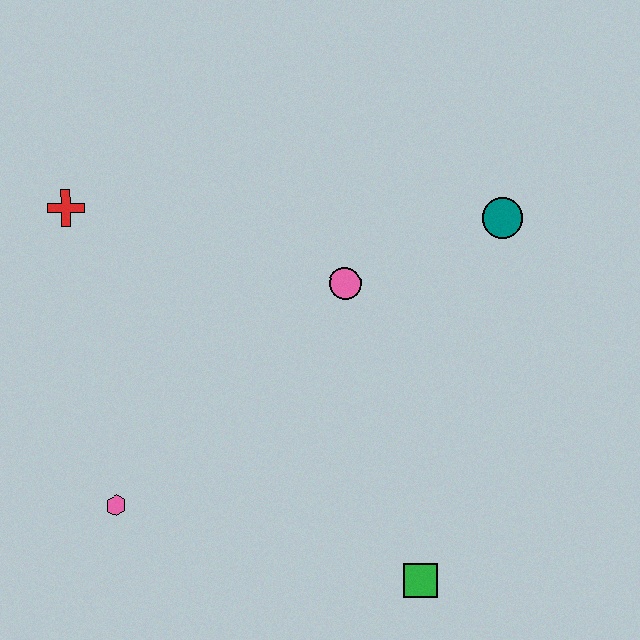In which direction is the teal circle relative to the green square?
The teal circle is above the green square.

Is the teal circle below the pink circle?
No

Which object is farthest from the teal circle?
The pink hexagon is farthest from the teal circle.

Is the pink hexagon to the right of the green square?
No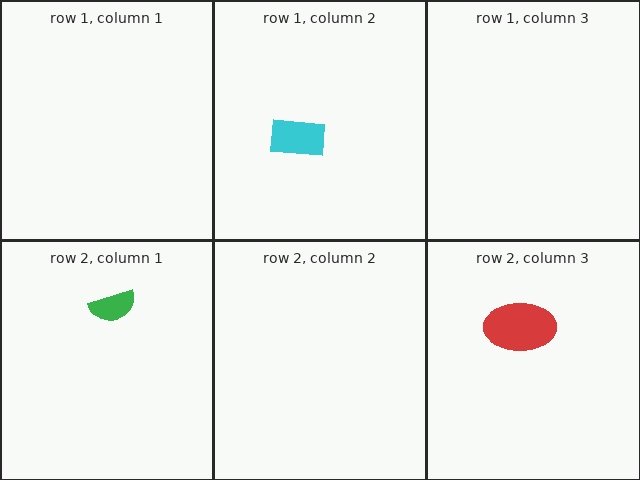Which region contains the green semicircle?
The row 2, column 1 region.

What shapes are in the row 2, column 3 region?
The red ellipse.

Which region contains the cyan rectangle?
The row 1, column 2 region.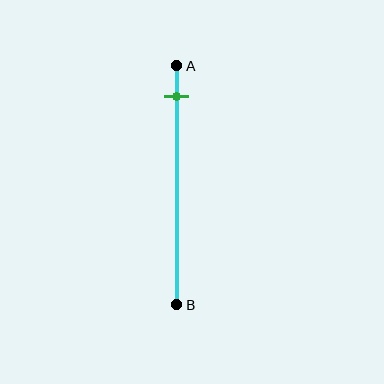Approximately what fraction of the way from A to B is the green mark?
The green mark is approximately 15% of the way from A to B.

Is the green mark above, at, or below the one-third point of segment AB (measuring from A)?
The green mark is above the one-third point of segment AB.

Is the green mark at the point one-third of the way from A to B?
No, the mark is at about 15% from A, not at the 33% one-third point.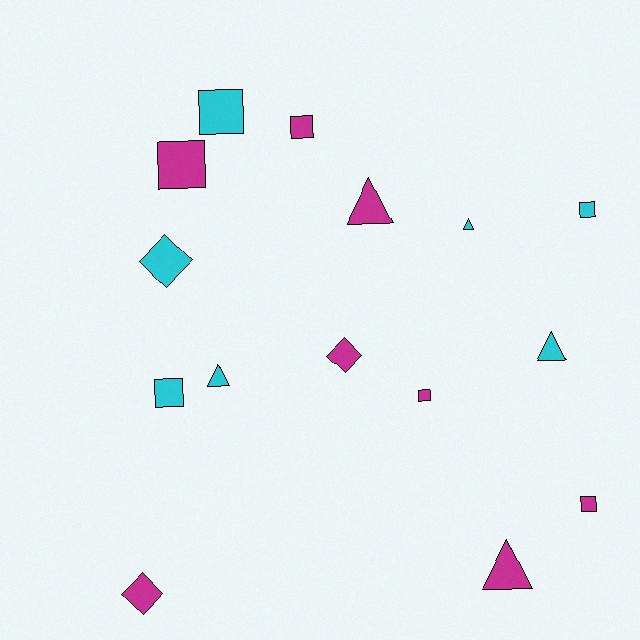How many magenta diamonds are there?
There are 2 magenta diamonds.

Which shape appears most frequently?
Square, with 7 objects.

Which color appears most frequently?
Magenta, with 8 objects.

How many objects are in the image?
There are 15 objects.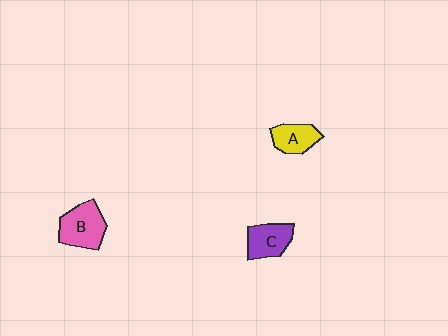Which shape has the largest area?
Shape B (pink).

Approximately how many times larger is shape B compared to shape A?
Approximately 1.5 times.